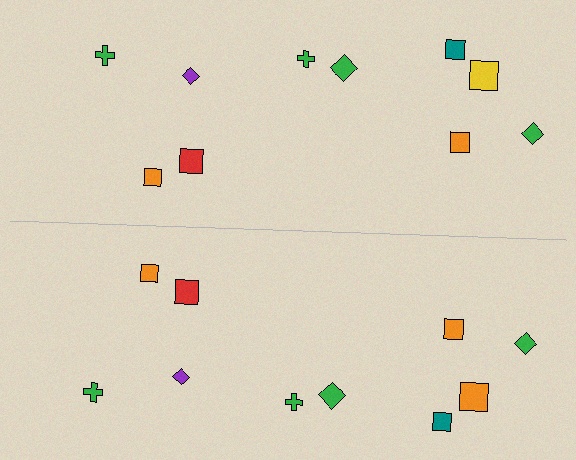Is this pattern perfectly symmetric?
No, the pattern is not perfectly symmetric. The orange square on the bottom side breaks the symmetry — its mirror counterpart is yellow.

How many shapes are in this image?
There are 20 shapes in this image.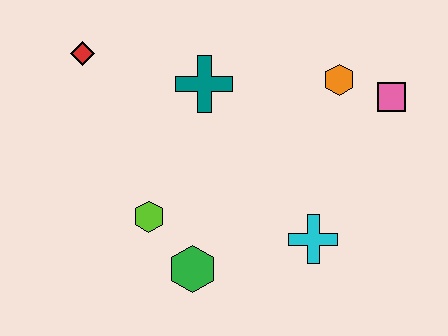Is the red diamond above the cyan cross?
Yes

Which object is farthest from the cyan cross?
The red diamond is farthest from the cyan cross.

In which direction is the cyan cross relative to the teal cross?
The cyan cross is below the teal cross.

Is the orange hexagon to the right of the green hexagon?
Yes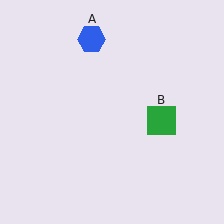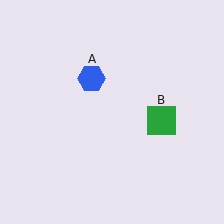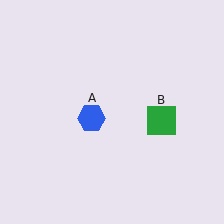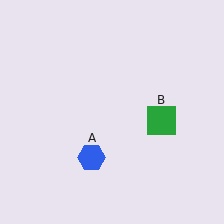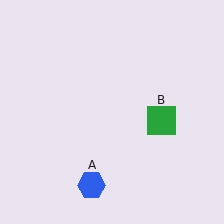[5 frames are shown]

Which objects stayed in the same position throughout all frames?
Green square (object B) remained stationary.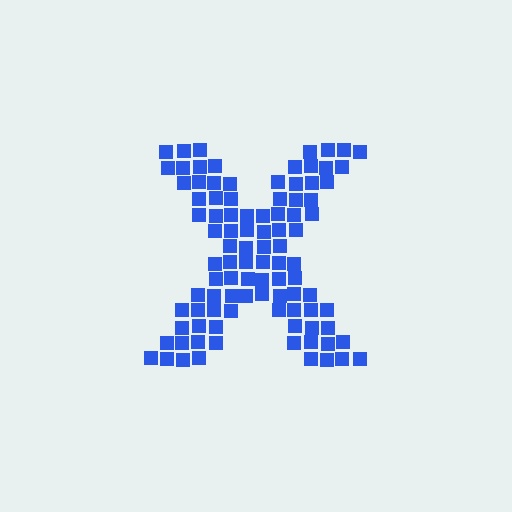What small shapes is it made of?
It is made of small squares.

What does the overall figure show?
The overall figure shows the letter X.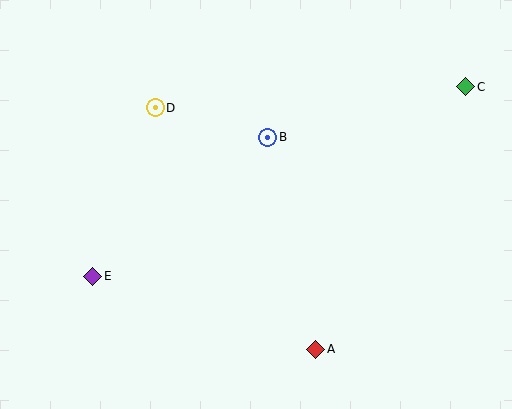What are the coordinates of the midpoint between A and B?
The midpoint between A and B is at (292, 243).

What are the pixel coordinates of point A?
Point A is at (316, 349).